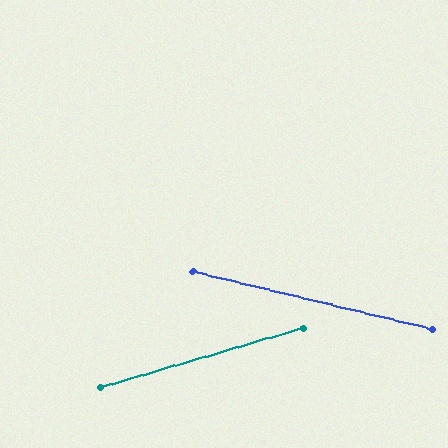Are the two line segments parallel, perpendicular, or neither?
Neither parallel nor perpendicular — they differ by about 30°.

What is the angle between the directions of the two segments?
Approximately 30 degrees.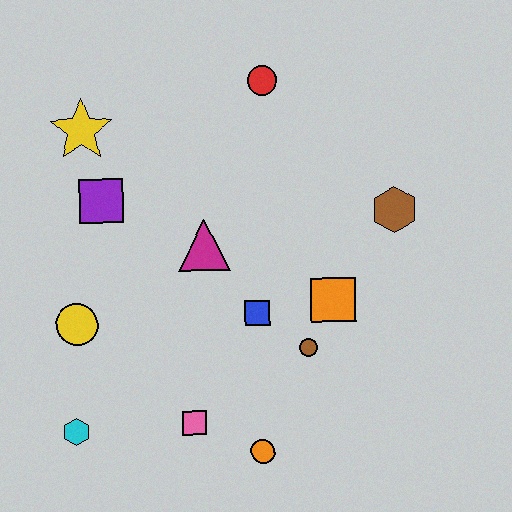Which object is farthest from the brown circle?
The yellow star is farthest from the brown circle.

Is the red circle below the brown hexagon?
No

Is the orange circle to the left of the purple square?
No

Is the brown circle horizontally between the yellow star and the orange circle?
No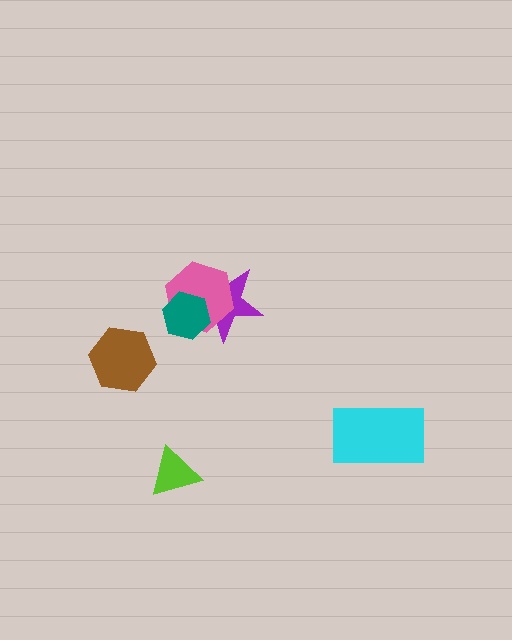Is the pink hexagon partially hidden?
Yes, it is partially covered by another shape.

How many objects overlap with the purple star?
2 objects overlap with the purple star.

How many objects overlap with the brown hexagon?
0 objects overlap with the brown hexagon.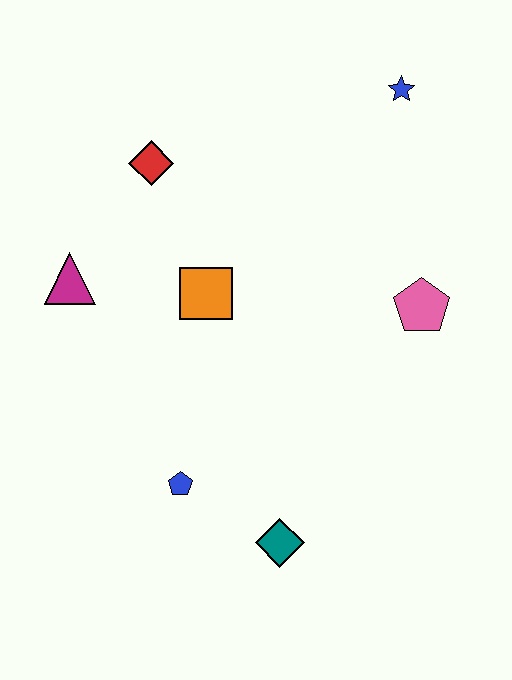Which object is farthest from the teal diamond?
The blue star is farthest from the teal diamond.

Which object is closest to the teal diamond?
The blue pentagon is closest to the teal diamond.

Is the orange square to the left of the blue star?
Yes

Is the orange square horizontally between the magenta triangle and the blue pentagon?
No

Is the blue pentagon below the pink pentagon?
Yes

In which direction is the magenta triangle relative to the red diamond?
The magenta triangle is below the red diamond.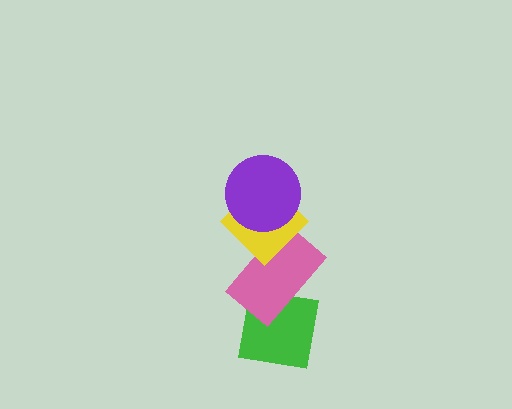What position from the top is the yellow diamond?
The yellow diamond is 2nd from the top.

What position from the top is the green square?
The green square is 4th from the top.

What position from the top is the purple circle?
The purple circle is 1st from the top.